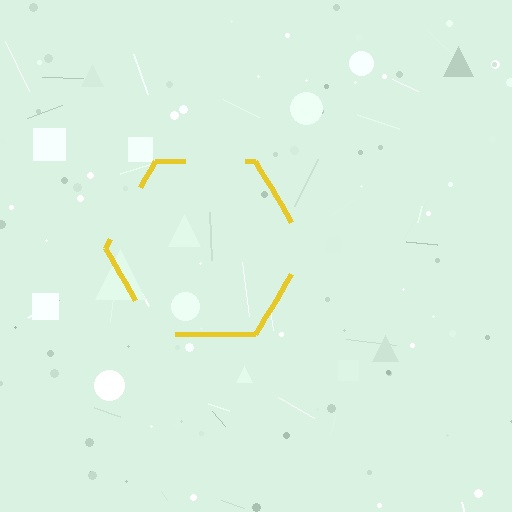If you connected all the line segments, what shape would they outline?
They would outline a hexagon.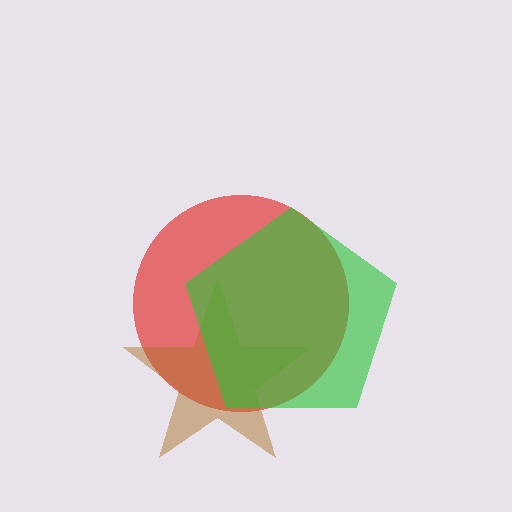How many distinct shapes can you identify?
There are 3 distinct shapes: a red circle, a brown star, a green pentagon.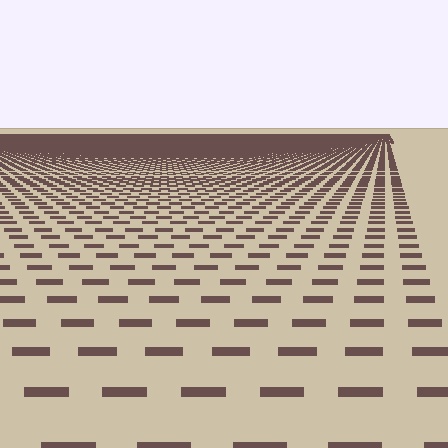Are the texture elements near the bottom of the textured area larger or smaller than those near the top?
Larger. Near the bottom, elements are closer to the viewer and appear at a bigger on-screen size.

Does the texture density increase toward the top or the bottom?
Density increases toward the top.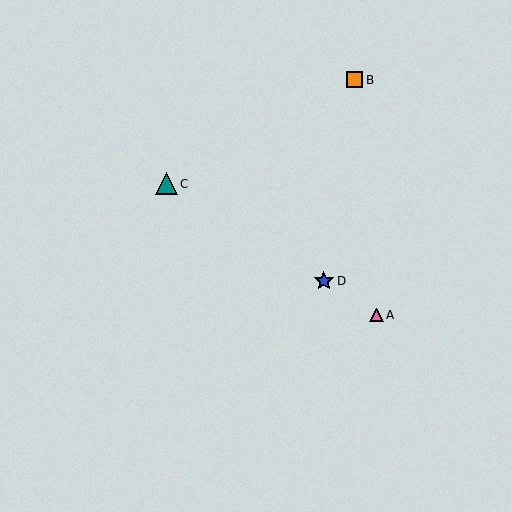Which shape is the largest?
The teal triangle (labeled C) is the largest.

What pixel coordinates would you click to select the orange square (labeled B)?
Click at (355, 80) to select the orange square B.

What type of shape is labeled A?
Shape A is a pink triangle.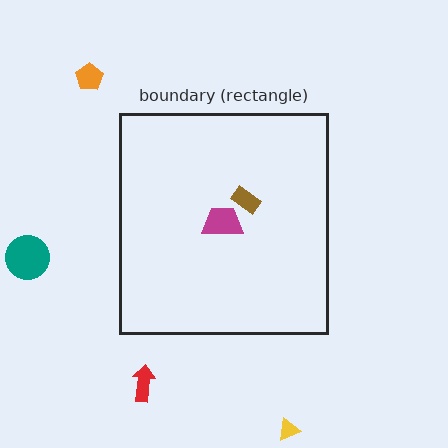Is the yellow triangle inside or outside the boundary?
Outside.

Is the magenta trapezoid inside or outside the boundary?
Inside.